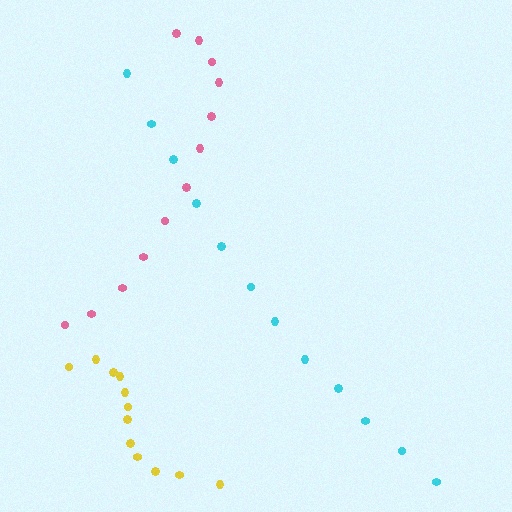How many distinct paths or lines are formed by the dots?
There are 3 distinct paths.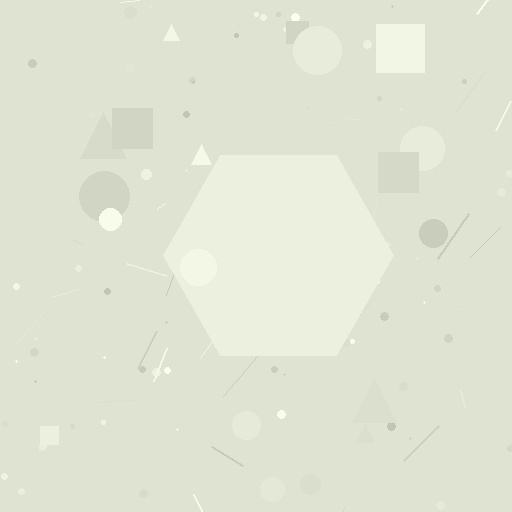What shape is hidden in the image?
A hexagon is hidden in the image.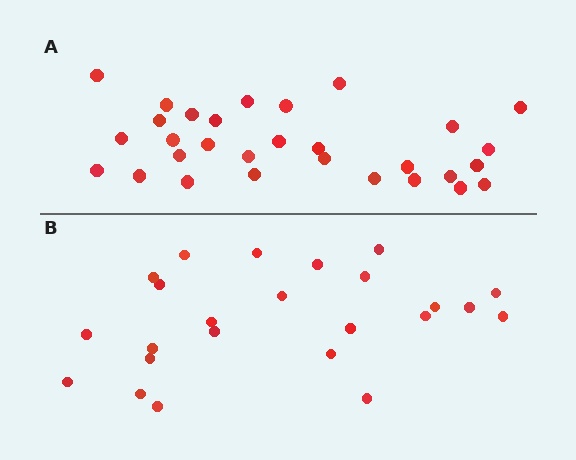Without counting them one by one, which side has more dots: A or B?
Region A (the top region) has more dots.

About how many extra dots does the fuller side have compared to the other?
Region A has about 6 more dots than region B.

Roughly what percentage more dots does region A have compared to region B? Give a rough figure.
About 25% more.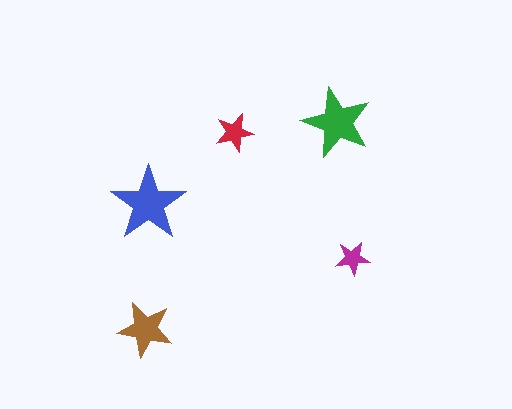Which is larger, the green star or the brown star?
The green one.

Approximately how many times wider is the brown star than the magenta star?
About 1.5 times wider.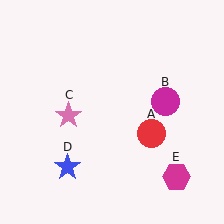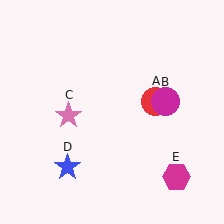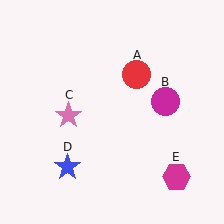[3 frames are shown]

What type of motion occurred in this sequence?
The red circle (object A) rotated counterclockwise around the center of the scene.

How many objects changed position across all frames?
1 object changed position: red circle (object A).